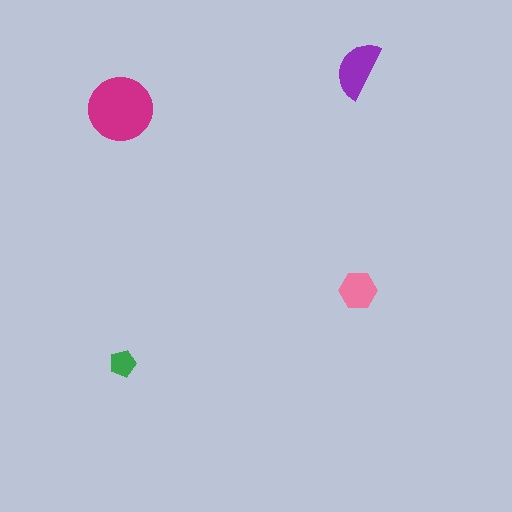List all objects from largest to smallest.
The magenta circle, the purple semicircle, the pink hexagon, the green pentagon.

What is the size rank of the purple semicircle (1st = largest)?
2nd.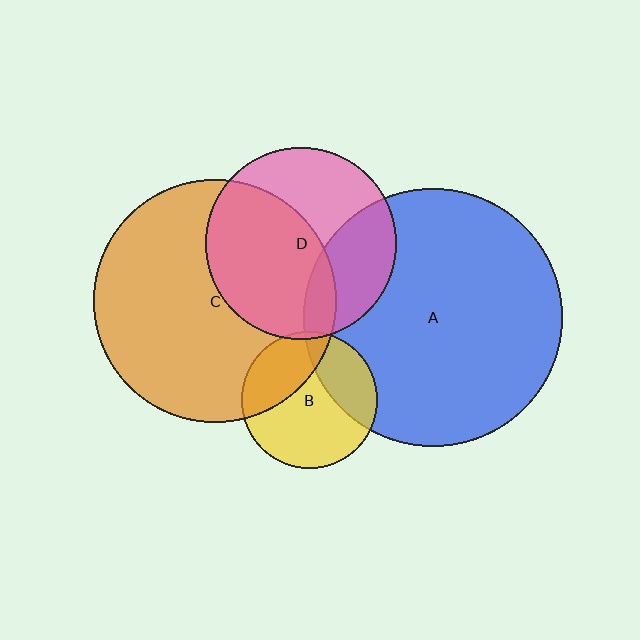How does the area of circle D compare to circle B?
Approximately 2.0 times.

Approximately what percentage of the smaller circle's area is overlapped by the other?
Approximately 30%.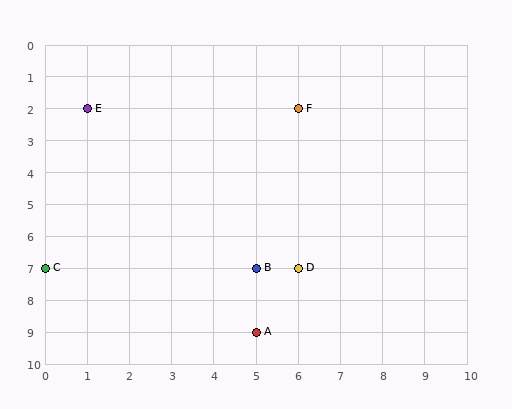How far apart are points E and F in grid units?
Points E and F are 5 columns apart.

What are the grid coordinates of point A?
Point A is at grid coordinates (5, 9).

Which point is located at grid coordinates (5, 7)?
Point B is at (5, 7).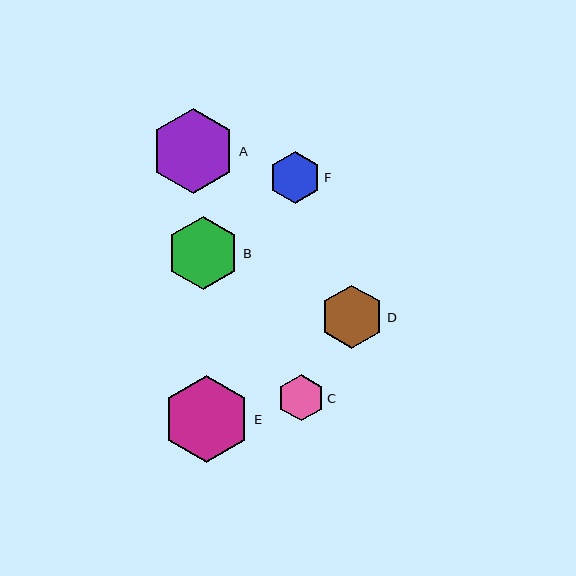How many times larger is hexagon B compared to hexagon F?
Hexagon B is approximately 1.4 times the size of hexagon F.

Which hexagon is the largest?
Hexagon E is the largest with a size of approximately 88 pixels.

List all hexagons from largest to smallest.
From largest to smallest: E, A, B, D, F, C.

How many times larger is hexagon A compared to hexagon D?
Hexagon A is approximately 1.3 times the size of hexagon D.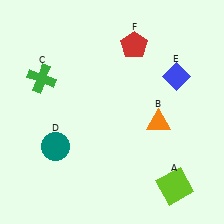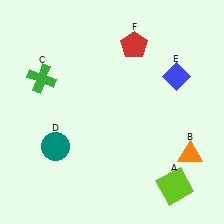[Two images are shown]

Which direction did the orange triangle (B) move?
The orange triangle (B) moved down.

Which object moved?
The orange triangle (B) moved down.